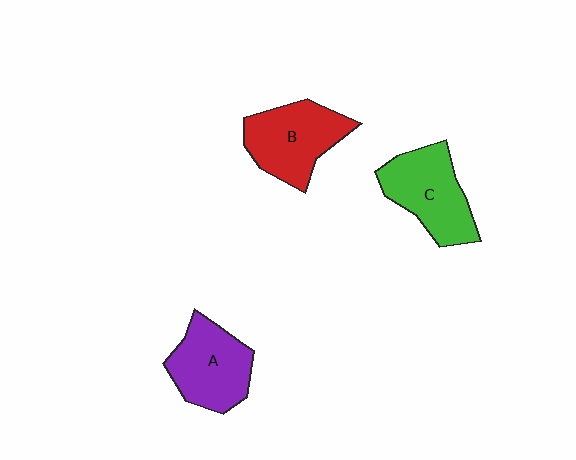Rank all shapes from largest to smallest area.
From largest to smallest: C (green), B (red), A (purple).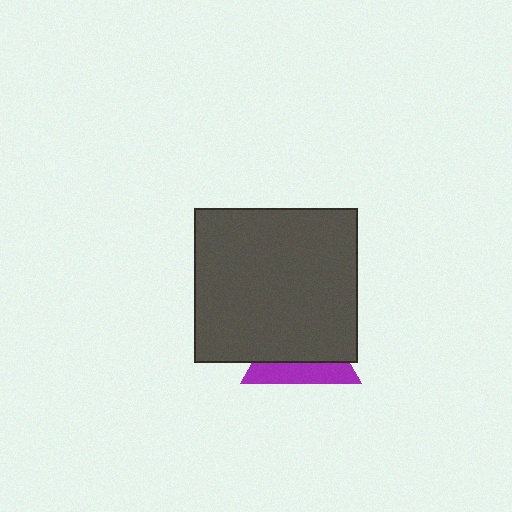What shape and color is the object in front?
The object in front is a dark gray rectangle.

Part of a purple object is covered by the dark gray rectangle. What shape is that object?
It is a triangle.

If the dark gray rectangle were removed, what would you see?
You would see the complete purple triangle.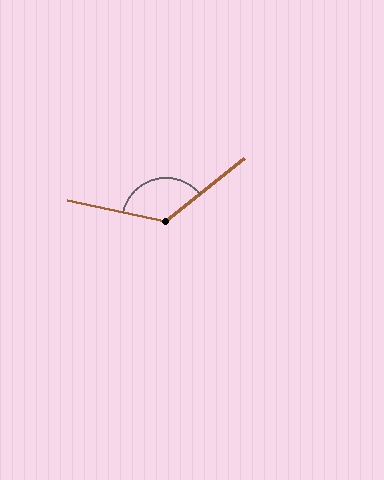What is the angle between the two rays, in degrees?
Approximately 129 degrees.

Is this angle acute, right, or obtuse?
It is obtuse.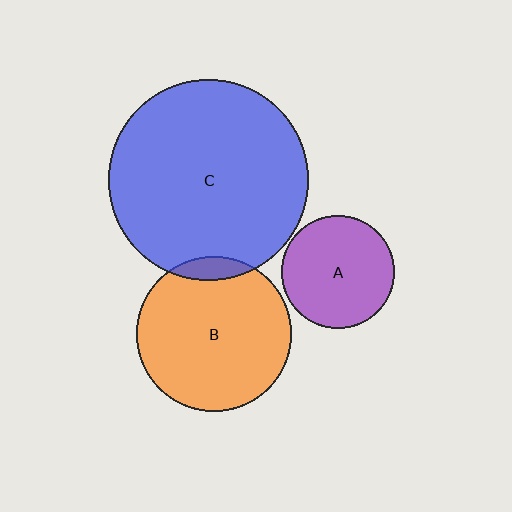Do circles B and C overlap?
Yes.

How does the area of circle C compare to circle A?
Approximately 3.2 times.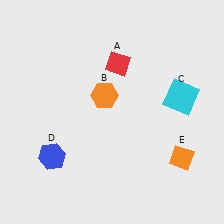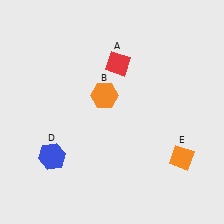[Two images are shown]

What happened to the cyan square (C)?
The cyan square (C) was removed in Image 2. It was in the top-right area of Image 1.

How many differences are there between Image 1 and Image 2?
There is 1 difference between the two images.